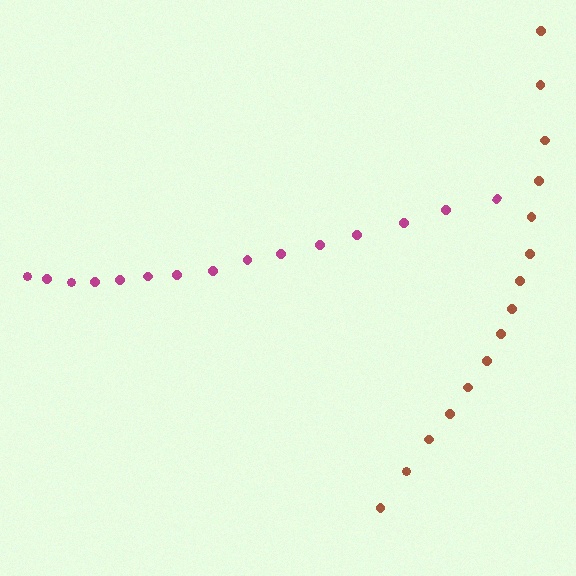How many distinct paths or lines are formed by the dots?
There are 2 distinct paths.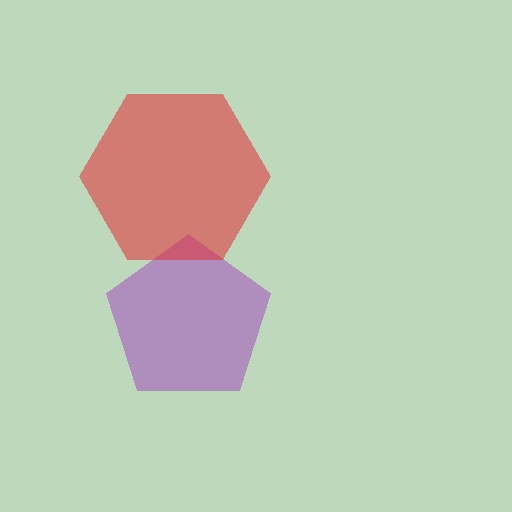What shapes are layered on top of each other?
The layered shapes are: a purple pentagon, a red hexagon.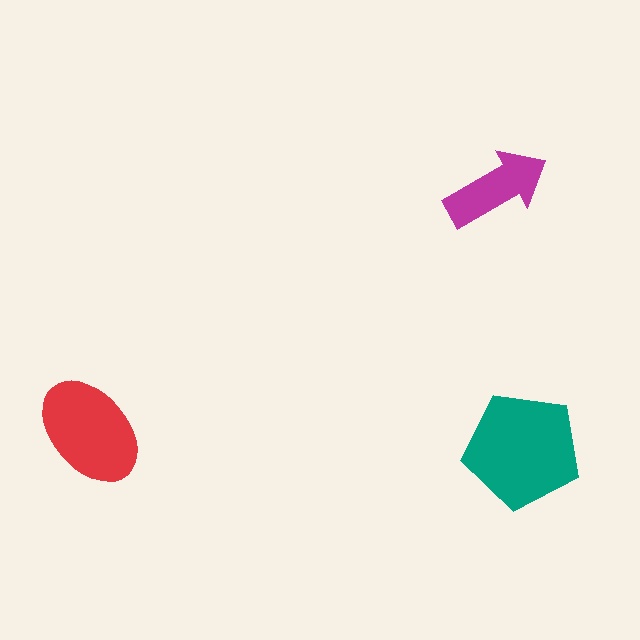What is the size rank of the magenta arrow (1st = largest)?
3rd.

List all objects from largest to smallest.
The teal pentagon, the red ellipse, the magenta arrow.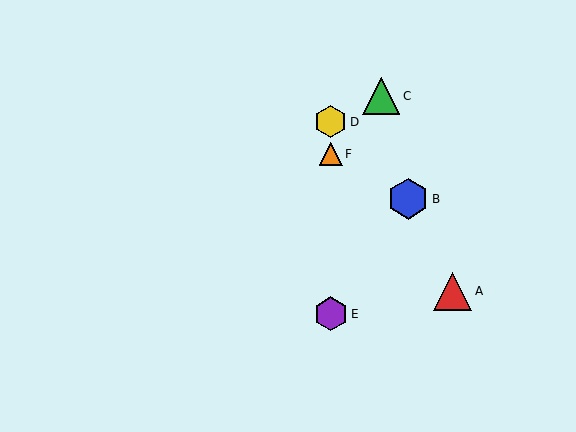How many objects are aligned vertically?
3 objects (D, E, F) are aligned vertically.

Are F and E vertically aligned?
Yes, both are at x≈331.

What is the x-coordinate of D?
Object D is at x≈331.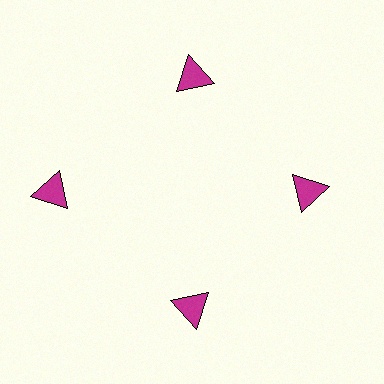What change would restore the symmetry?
The symmetry would be restored by moving it inward, back onto the ring so that all 4 triangles sit at equal angles and equal distance from the center.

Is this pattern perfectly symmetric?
No. The 4 magenta triangles are arranged in a ring, but one element near the 9 o'clock position is pushed outward from the center, breaking the 4-fold rotational symmetry.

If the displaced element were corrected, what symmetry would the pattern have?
It would have 4-fold rotational symmetry — the pattern would map onto itself every 90 degrees.